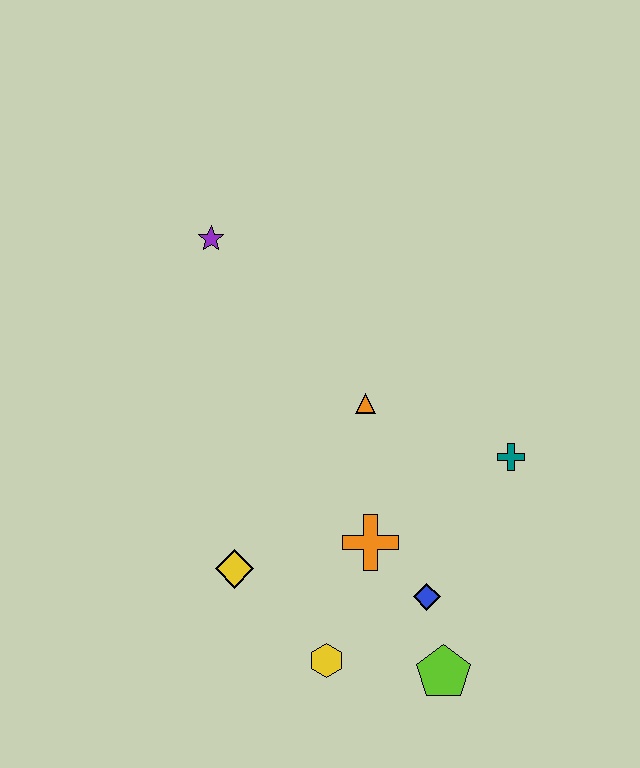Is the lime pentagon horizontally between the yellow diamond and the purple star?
No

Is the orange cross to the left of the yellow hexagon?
No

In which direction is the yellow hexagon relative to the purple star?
The yellow hexagon is below the purple star.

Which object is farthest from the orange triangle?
The lime pentagon is farthest from the orange triangle.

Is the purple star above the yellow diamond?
Yes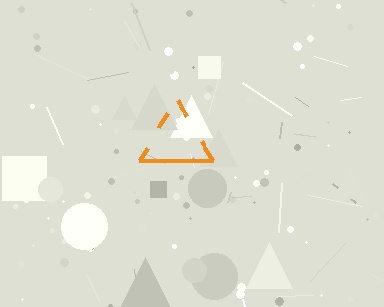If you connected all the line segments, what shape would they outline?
They would outline a triangle.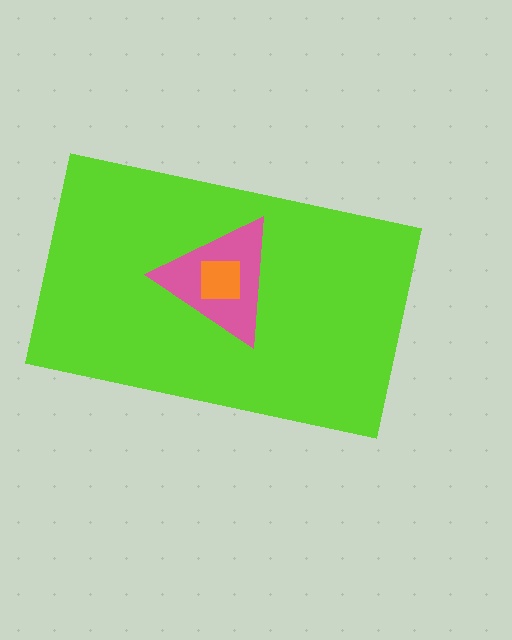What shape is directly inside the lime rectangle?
The pink triangle.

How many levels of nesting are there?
3.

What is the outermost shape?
The lime rectangle.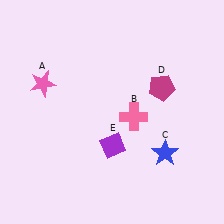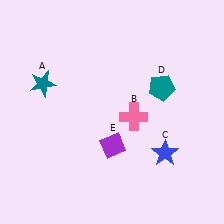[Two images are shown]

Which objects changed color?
A changed from pink to teal. D changed from magenta to teal.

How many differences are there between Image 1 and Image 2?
There are 2 differences between the two images.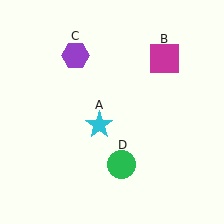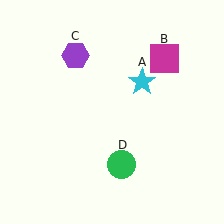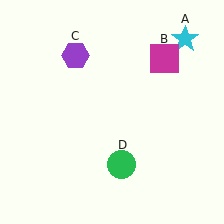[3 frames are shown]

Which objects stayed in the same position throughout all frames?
Magenta square (object B) and purple hexagon (object C) and green circle (object D) remained stationary.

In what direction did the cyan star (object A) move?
The cyan star (object A) moved up and to the right.